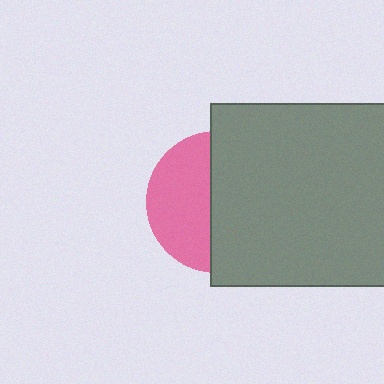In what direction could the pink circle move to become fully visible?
The pink circle could move left. That would shift it out from behind the gray square entirely.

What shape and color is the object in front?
The object in front is a gray square.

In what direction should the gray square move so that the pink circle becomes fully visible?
The gray square should move right. That is the shortest direction to clear the overlap and leave the pink circle fully visible.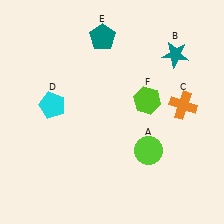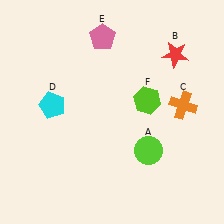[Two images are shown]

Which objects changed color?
B changed from teal to red. E changed from teal to pink.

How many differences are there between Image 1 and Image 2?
There are 2 differences between the two images.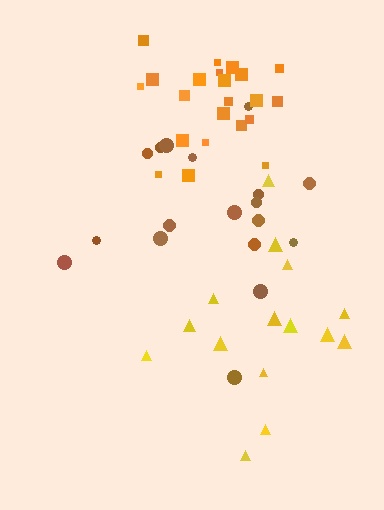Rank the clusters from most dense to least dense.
orange, yellow, brown.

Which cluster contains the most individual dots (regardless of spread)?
Orange (22).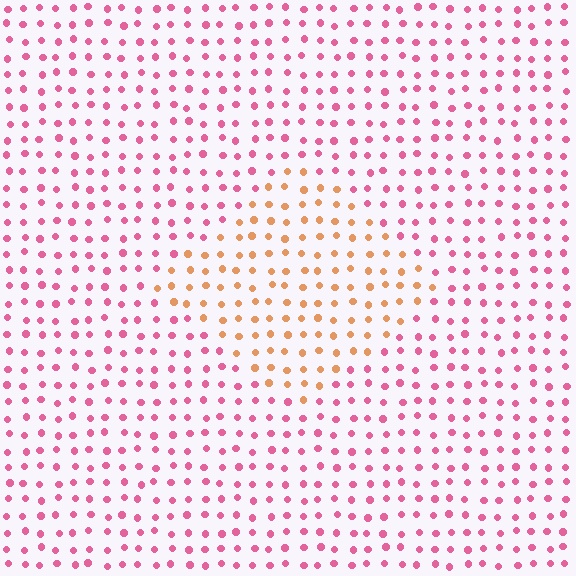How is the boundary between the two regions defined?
The boundary is defined purely by a slight shift in hue (about 51 degrees). Spacing, size, and orientation are identical on both sides.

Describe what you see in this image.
The image is filled with small pink elements in a uniform arrangement. A diamond-shaped region is visible where the elements are tinted to a slightly different hue, forming a subtle color boundary.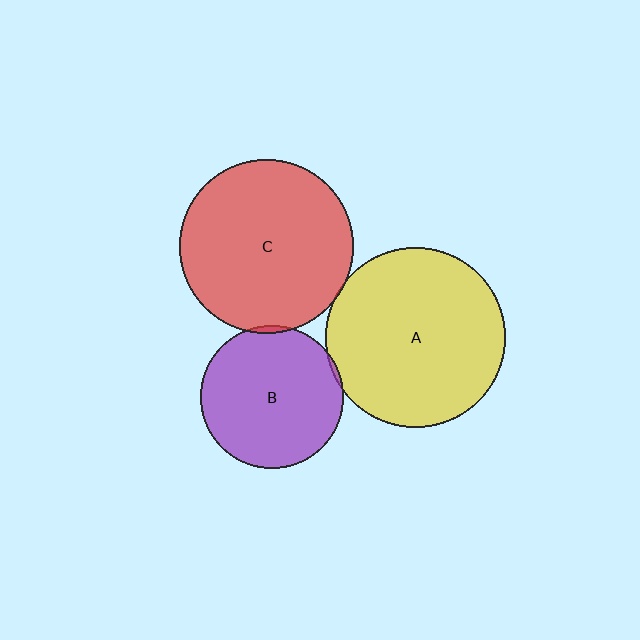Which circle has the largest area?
Circle A (yellow).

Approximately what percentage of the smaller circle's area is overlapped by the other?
Approximately 5%.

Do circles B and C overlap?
Yes.